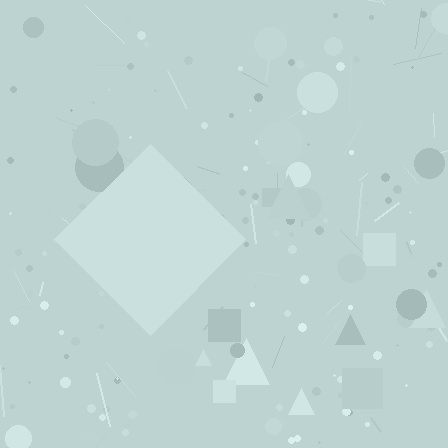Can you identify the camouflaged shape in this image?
The camouflaged shape is a diamond.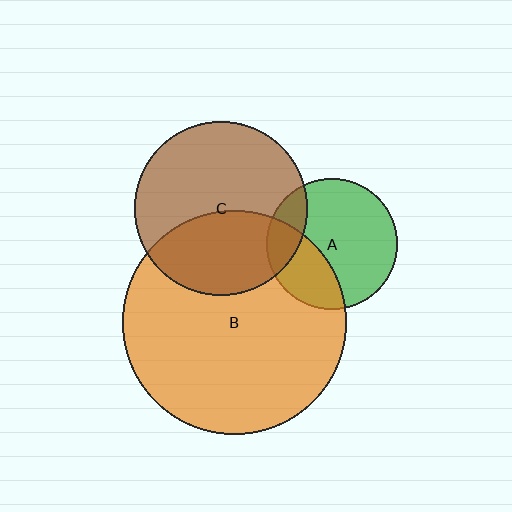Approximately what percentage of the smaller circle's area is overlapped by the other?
Approximately 40%.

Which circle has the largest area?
Circle B (orange).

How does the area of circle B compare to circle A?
Approximately 2.9 times.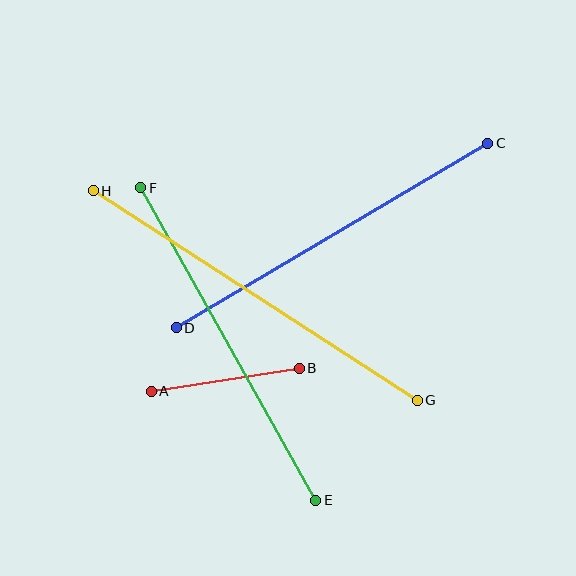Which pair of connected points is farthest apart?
Points G and H are farthest apart.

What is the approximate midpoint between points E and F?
The midpoint is at approximately (228, 344) pixels.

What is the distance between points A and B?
The distance is approximately 150 pixels.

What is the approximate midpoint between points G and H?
The midpoint is at approximately (255, 296) pixels.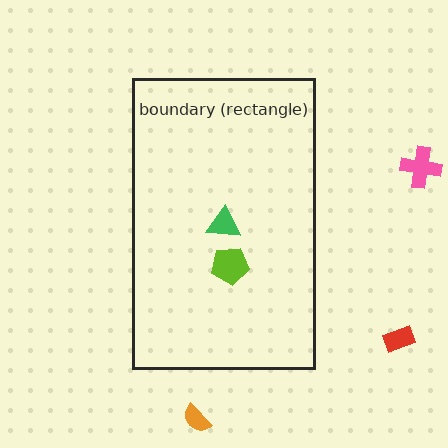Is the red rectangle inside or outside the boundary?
Outside.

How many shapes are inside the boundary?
2 inside, 3 outside.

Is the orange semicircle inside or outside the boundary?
Outside.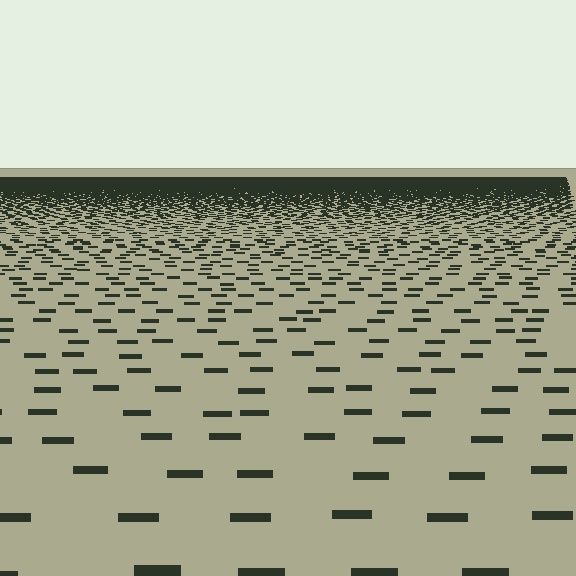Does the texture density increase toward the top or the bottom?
Density increases toward the top.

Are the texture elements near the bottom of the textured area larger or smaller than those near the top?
Larger. Near the bottom, elements are closer to the viewer and appear at a bigger on-screen size.